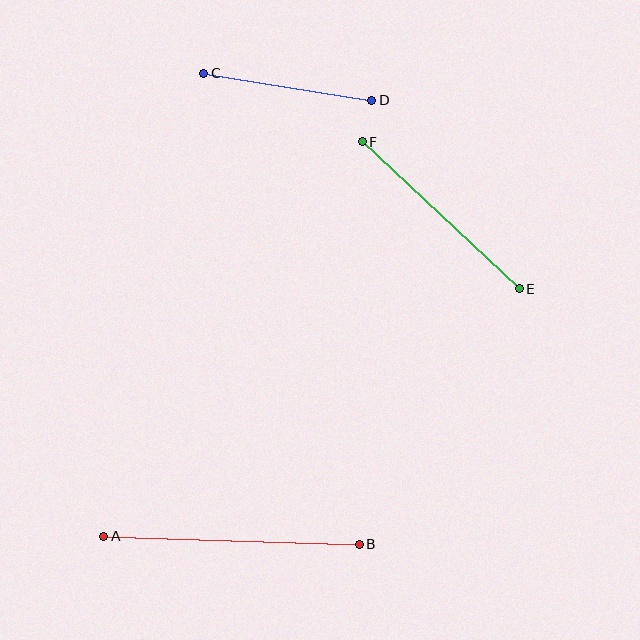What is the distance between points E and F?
The distance is approximately 215 pixels.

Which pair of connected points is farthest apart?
Points A and B are farthest apart.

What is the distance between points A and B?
The distance is approximately 256 pixels.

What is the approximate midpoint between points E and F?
The midpoint is at approximately (441, 215) pixels.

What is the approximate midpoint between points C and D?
The midpoint is at approximately (288, 87) pixels.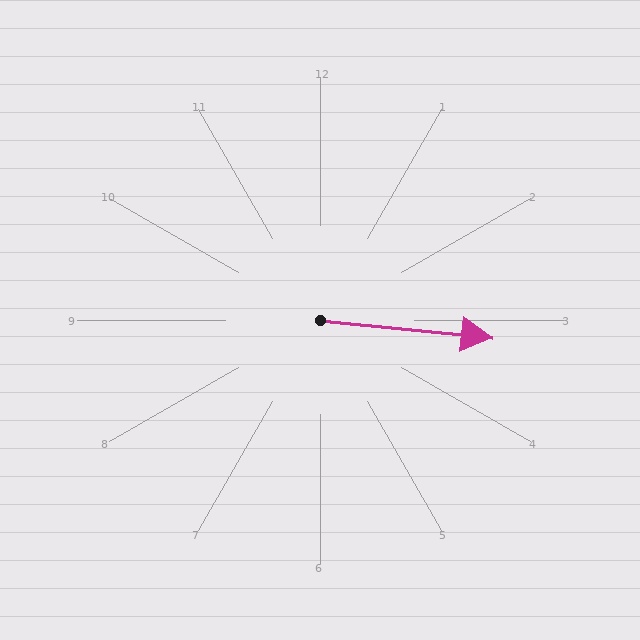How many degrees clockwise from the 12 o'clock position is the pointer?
Approximately 96 degrees.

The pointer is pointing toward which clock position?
Roughly 3 o'clock.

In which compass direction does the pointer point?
East.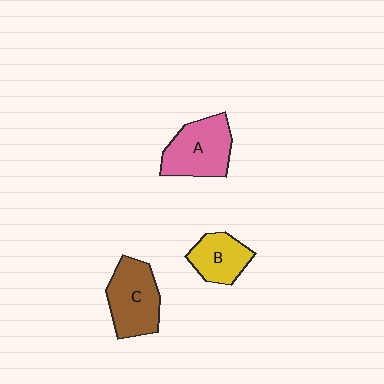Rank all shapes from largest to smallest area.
From largest to smallest: A (pink), C (brown), B (yellow).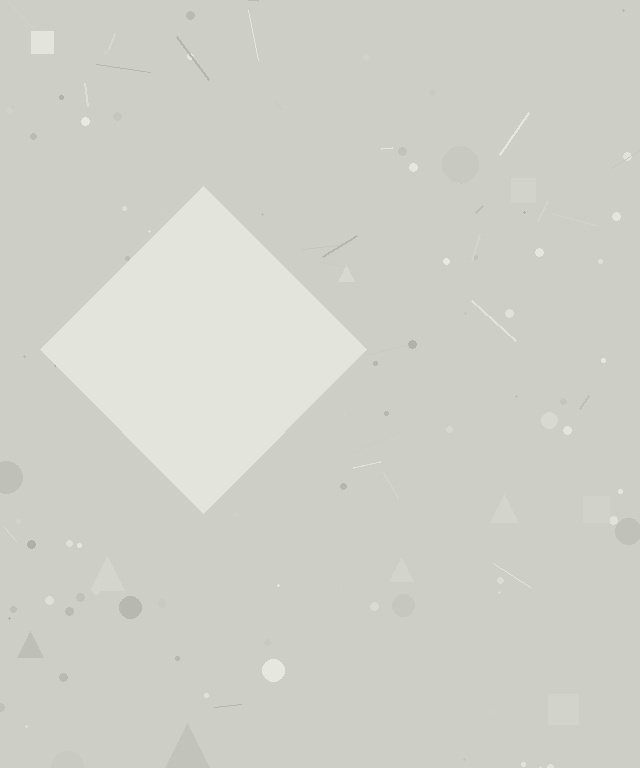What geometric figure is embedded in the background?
A diamond is embedded in the background.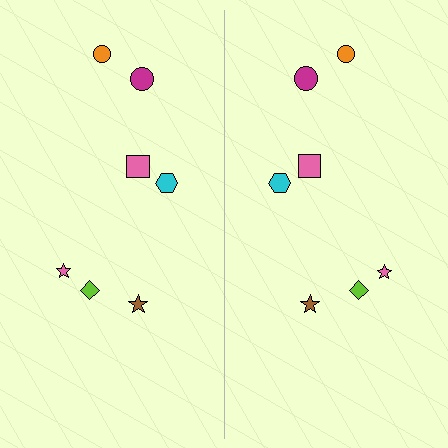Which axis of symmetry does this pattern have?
The pattern has a vertical axis of symmetry running through the center of the image.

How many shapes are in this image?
There are 14 shapes in this image.